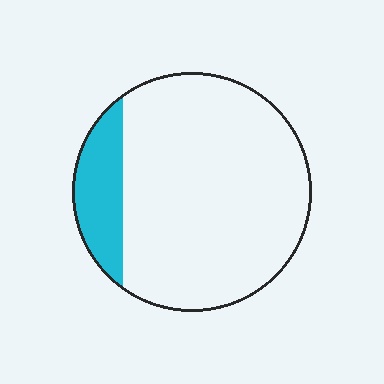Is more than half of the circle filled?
No.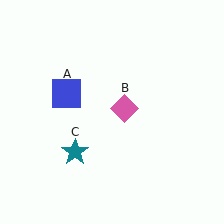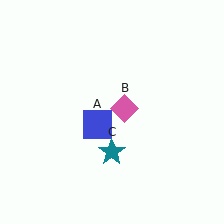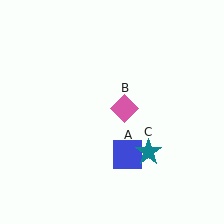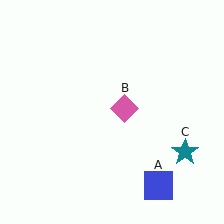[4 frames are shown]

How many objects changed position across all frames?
2 objects changed position: blue square (object A), teal star (object C).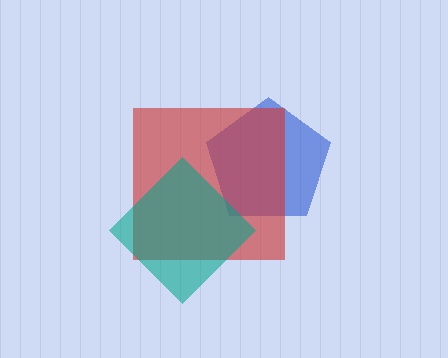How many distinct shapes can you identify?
There are 3 distinct shapes: a blue pentagon, a red square, a teal diamond.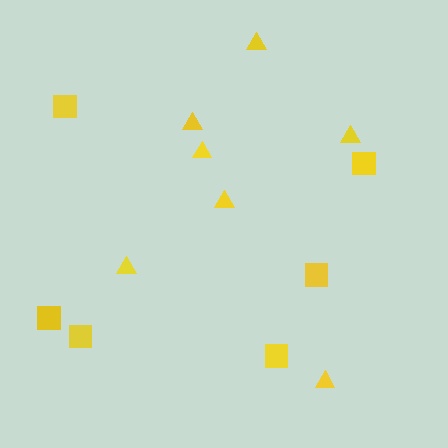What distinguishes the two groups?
There are 2 groups: one group of triangles (7) and one group of squares (6).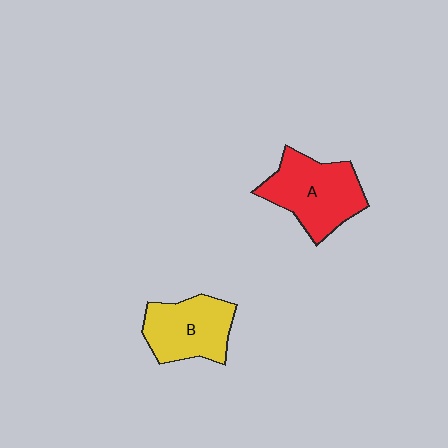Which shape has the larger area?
Shape A (red).